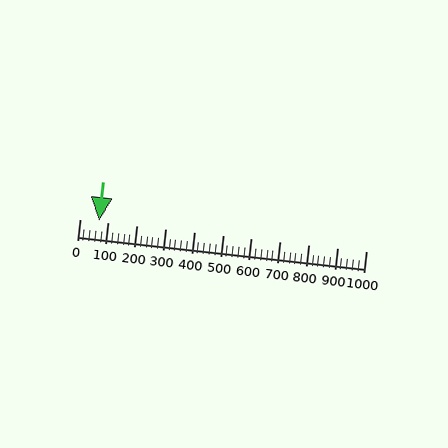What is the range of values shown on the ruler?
The ruler shows values from 0 to 1000.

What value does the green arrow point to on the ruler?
The green arrow points to approximately 68.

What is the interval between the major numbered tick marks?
The major tick marks are spaced 100 units apart.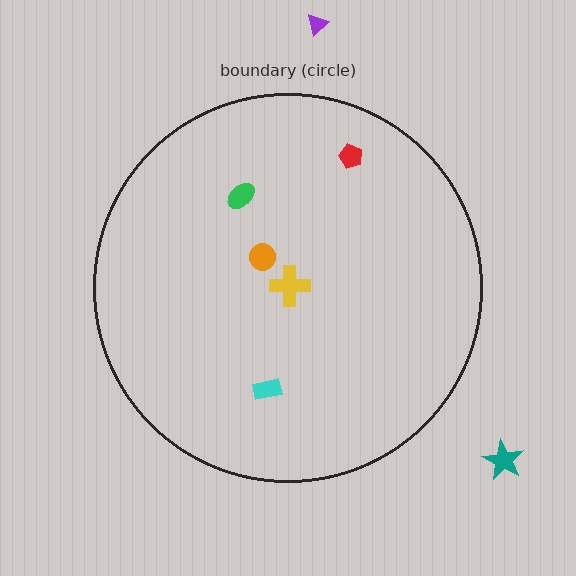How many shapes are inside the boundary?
5 inside, 2 outside.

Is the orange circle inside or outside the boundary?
Inside.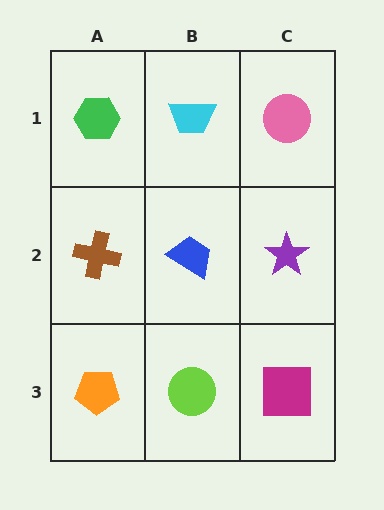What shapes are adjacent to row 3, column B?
A blue trapezoid (row 2, column B), an orange pentagon (row 3, column A), a magenta square (row 3, column C).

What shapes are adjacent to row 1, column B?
A blue trapezoid (row 2, column B), a green hexagon (row 1, column A), a pink circle (row 1, column C).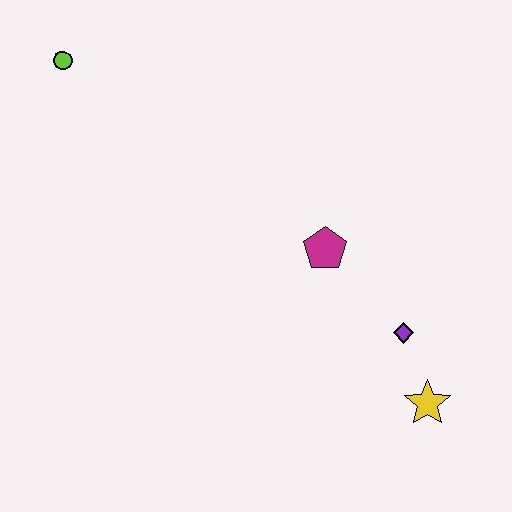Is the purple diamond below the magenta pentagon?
Yes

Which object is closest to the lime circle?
The magenta pentagon is closest to the lime circle.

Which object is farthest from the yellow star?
The lime circle is farthest from the yellow star.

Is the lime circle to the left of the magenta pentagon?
Yes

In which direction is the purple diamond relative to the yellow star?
The purple diamond is above the yellow star.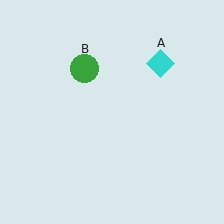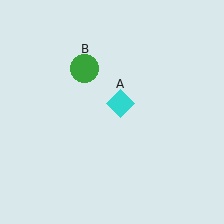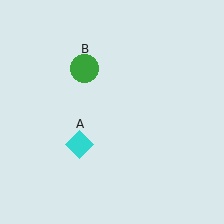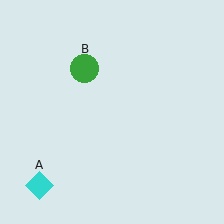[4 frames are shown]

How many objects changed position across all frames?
1 object changed position: cyan diamond (object A).